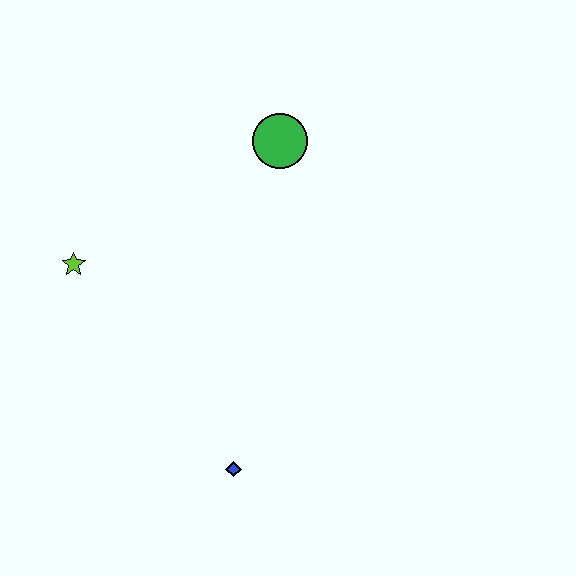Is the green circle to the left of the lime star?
No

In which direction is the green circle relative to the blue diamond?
The green circle is above the blue diamond.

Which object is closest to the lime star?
The green circle is closest to the lime star.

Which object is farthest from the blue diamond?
The green circle is farthest from the blue diamond.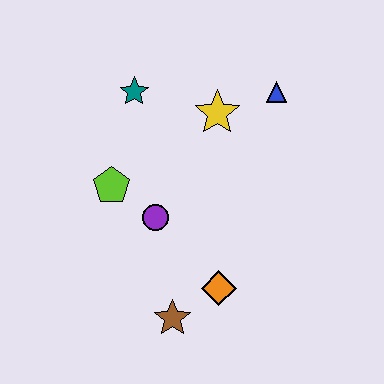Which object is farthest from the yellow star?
The brown star is farthest from the yellow star.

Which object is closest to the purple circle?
The lime pentagon is closest to the purple circle.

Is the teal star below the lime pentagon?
No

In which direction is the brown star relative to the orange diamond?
The brown star is to the left of the orange diamond.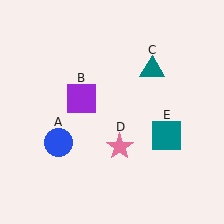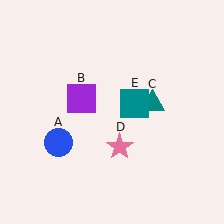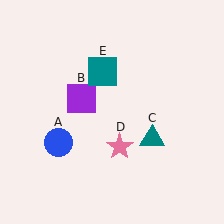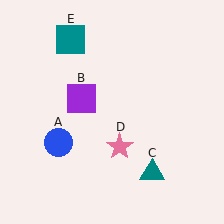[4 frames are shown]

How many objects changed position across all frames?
2 objects changed position: teal triangle (object C), teal square (object E).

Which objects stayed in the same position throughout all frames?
Blue circle (object A) and purple square (object B) and pink star (object D) remained stationary.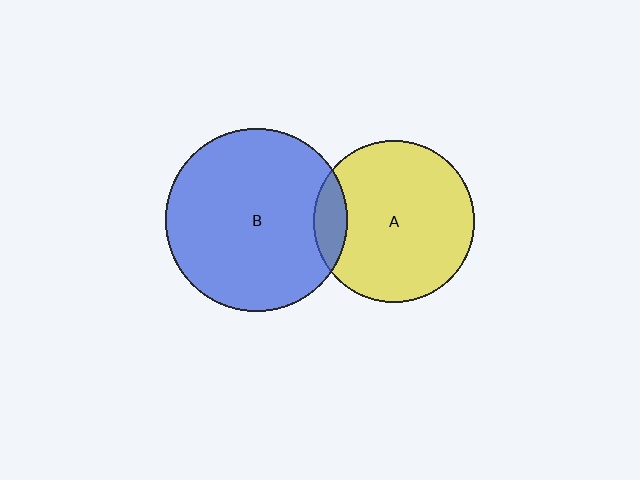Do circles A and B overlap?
Yes.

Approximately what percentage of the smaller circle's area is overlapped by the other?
Approximately 10%.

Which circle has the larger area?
Circle B (blue).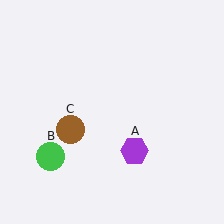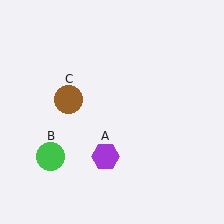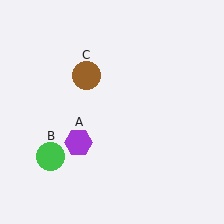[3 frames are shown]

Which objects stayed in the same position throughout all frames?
Green circle (object B) remained stationary.